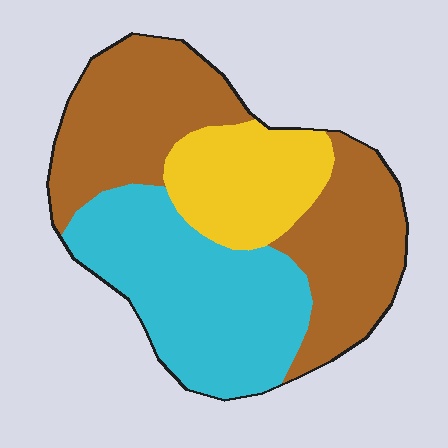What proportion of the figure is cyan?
Cyan takes up about one third (1/3) of the figure.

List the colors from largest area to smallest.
From largest to smallest: brown, cyan, yellow.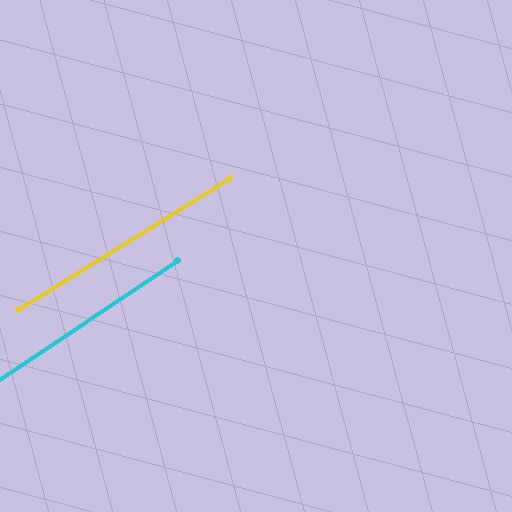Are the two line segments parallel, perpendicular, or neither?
Parallel — their directions differ by only 1.8°.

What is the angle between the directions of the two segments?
Approximately 2 degrees.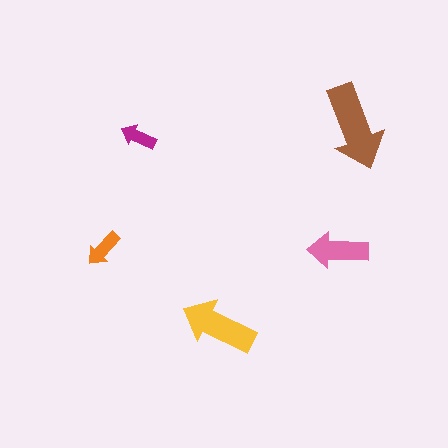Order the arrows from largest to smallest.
the brown one, the yellow one, the pink one, the orange one, the magenta one.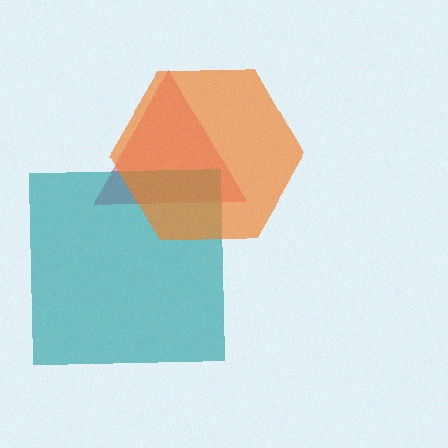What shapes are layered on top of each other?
The layered shapes are: a pink triangle, a teal square, an orange hexagon.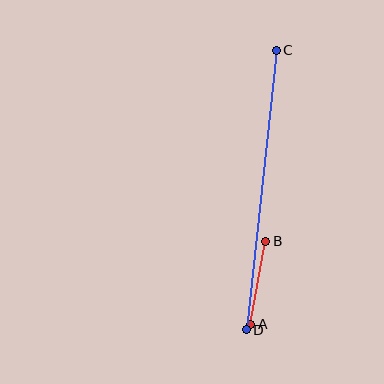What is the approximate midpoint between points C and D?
The midpoint is at approximately (261, 190) pixels.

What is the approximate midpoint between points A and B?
The midpoint is at approximately (258, 283) pixels.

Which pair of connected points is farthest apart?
Points C and D are farthest apart.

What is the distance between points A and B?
The distance is approximately 84 pixels.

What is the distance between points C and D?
The distance is approximately 281 pixels.